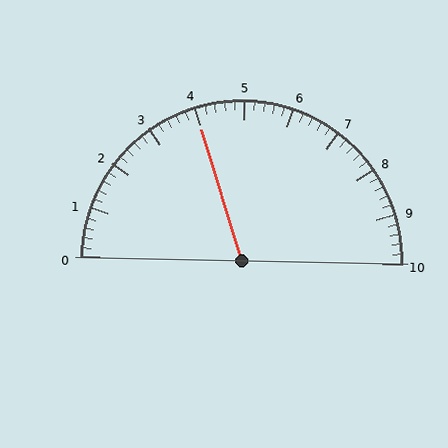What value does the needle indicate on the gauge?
The needle indicates approximately 4.0.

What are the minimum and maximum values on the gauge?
The gauge ranges from 0 to 10.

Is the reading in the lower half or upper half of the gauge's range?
The reading is in the lower half of the range (0 to 10).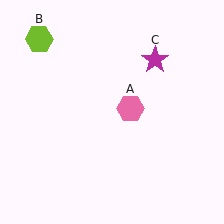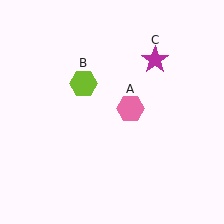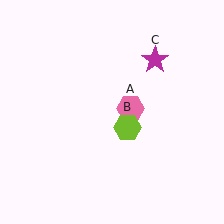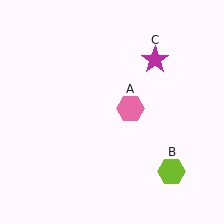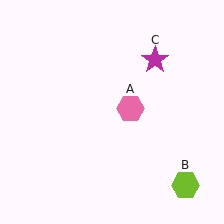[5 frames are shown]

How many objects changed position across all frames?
1 object changed position: lime hexagon (object B).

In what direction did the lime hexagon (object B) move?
The lime hexagon (object B) moved down and to the right.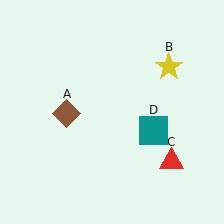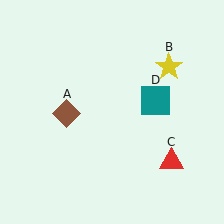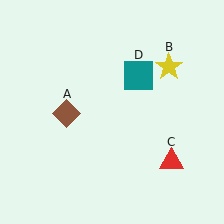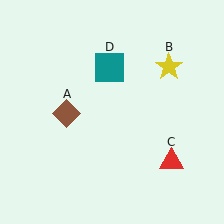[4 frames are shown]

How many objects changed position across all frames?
1 object changed position: teal square (object D).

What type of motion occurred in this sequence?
The teal square (object D) rotated counterclockwise around the center of the scene.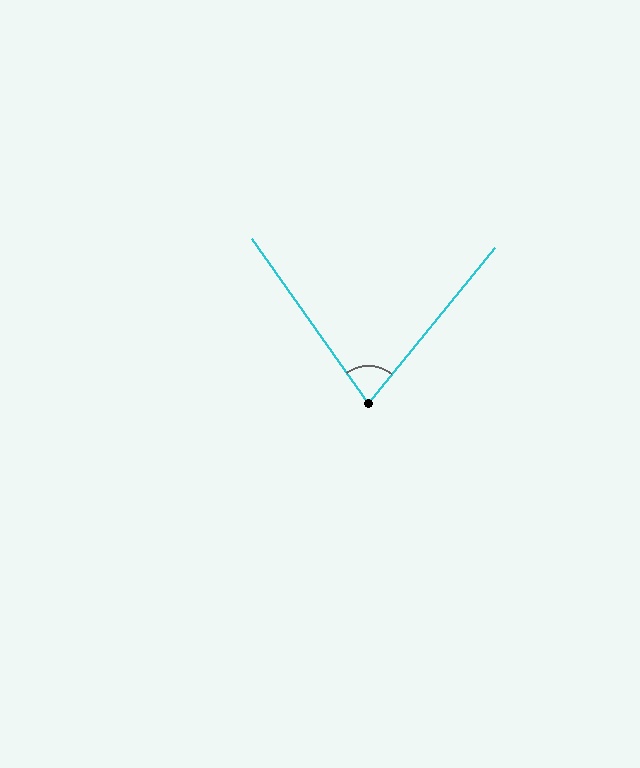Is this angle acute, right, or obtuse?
It is acute.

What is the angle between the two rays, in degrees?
Approximately 74 degrees.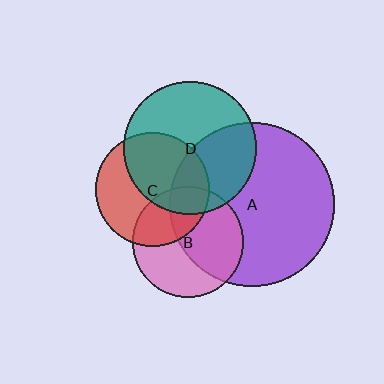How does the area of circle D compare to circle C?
Approximately 1.3 times.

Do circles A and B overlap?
Yes.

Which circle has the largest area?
Circle A (purple).